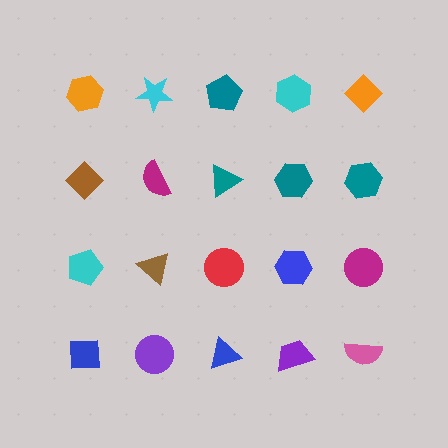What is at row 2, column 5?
A teal hexagon.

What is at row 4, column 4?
A purple trapezoid.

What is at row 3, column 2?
A brown triangle.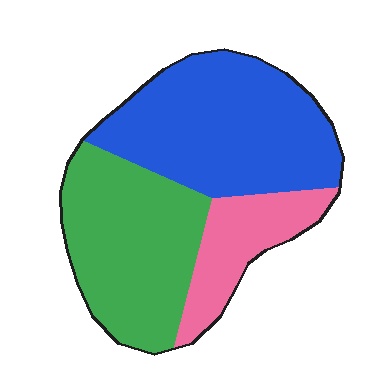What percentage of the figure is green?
Green takes up between a quarter and a half of the figure.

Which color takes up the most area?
Blue, at roughly 45%.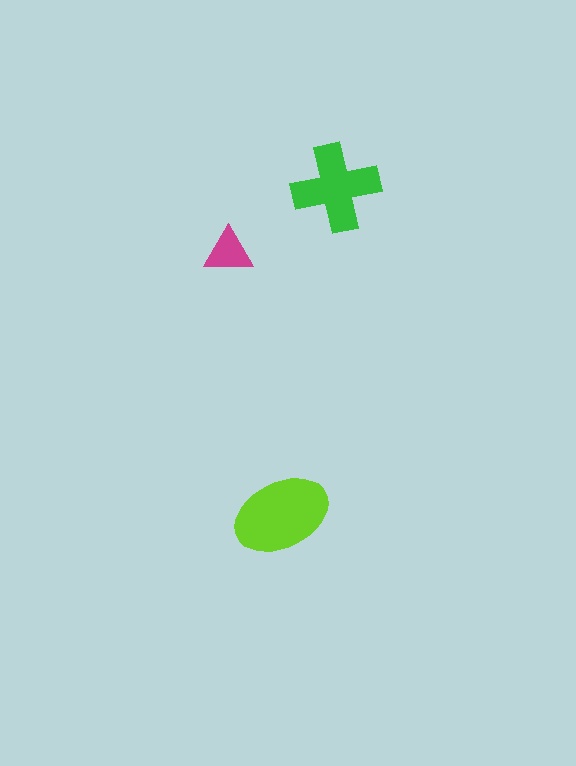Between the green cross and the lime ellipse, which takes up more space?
The lime ellipse.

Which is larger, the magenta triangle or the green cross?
The green cross.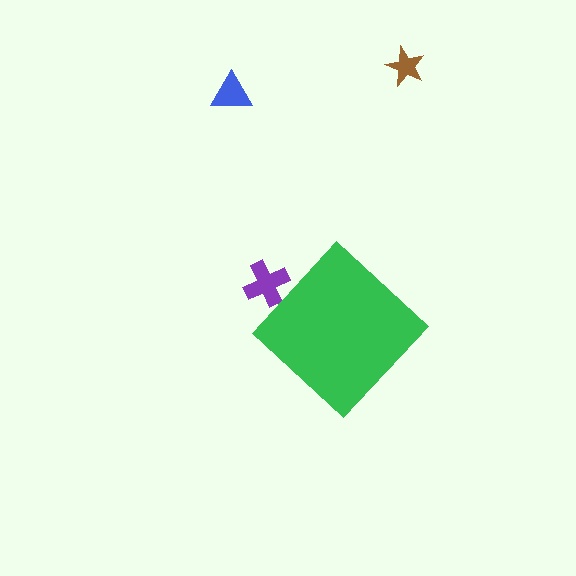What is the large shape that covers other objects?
A green diamond.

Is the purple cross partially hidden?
Yes, the purple cross is partially hidden behind the green diamond.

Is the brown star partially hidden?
No, the brown star is fully visible.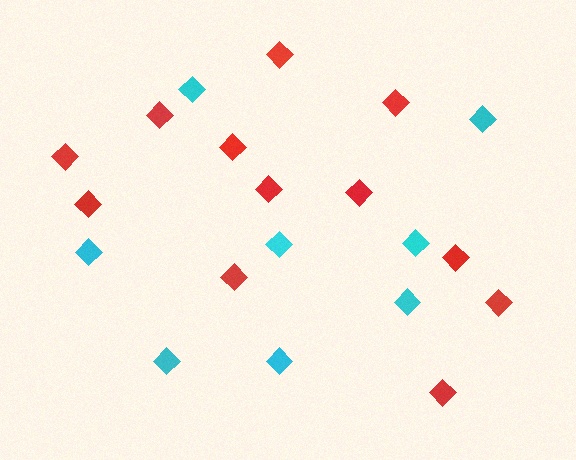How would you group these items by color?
There are 2 groups: one group of red diamonds (12) and one group of cyan diamonds (8).